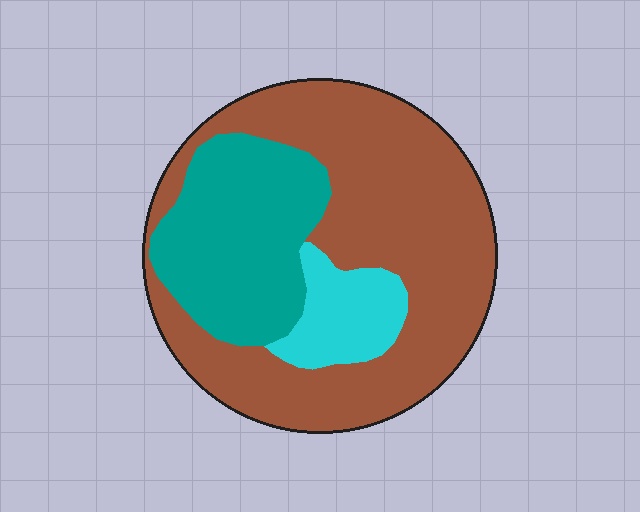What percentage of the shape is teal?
Teal takes up about one quarter (1/4) of the shape.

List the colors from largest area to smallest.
From largest to smallest: brown, teal, cyan.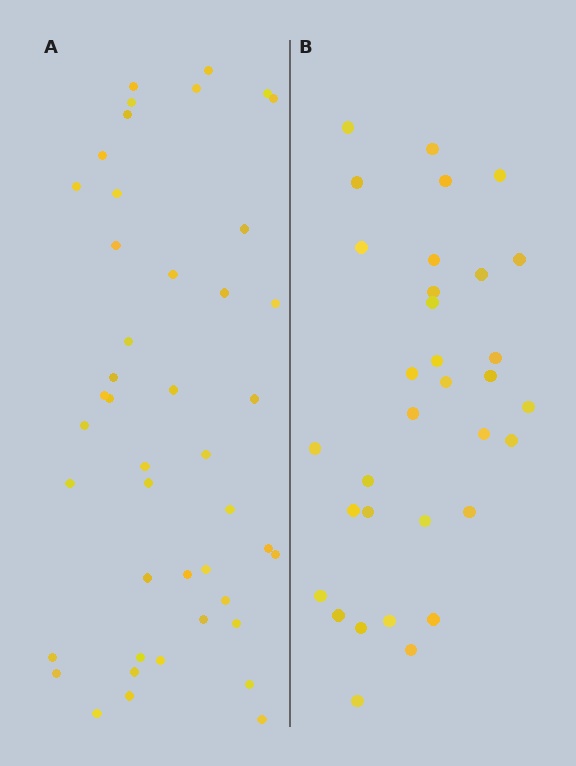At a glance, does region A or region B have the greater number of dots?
Region A (the left region) has more dots.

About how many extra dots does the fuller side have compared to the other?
Region A has roughly 12 or so more dots than region B.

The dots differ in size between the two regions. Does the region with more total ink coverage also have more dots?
No. Region B has more total ink coverage because its dots are larger, but region A actually contains more individual dots. Total area can be misleading — the number of items is what matters here.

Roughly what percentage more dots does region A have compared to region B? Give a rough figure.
About 35% more.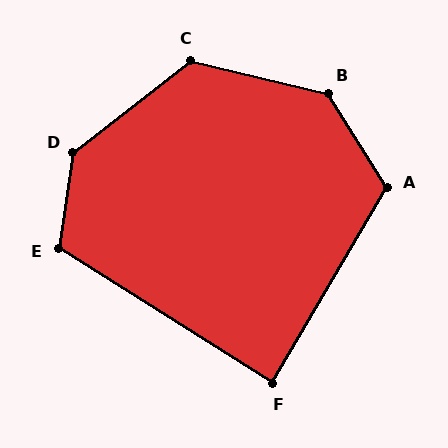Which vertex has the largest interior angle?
D, at approximately 137 degrees.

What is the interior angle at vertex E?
Approximately 114 degrees (obtuse).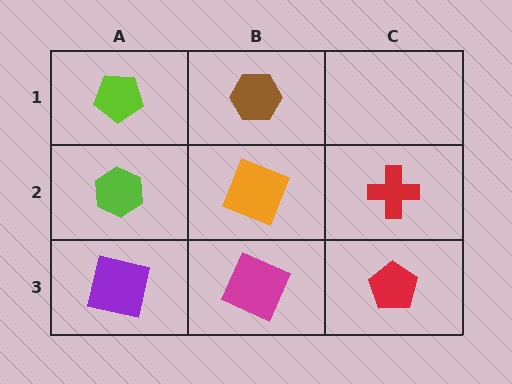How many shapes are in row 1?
2 shapes.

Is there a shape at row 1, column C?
No, that cell is empty.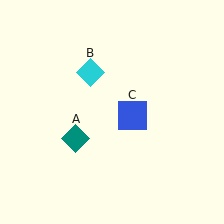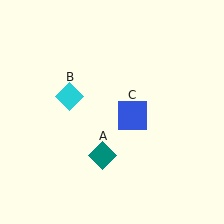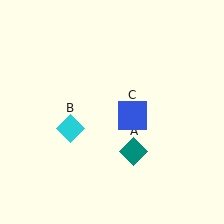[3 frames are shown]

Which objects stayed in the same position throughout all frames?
Blue square (object C) remained stationary.